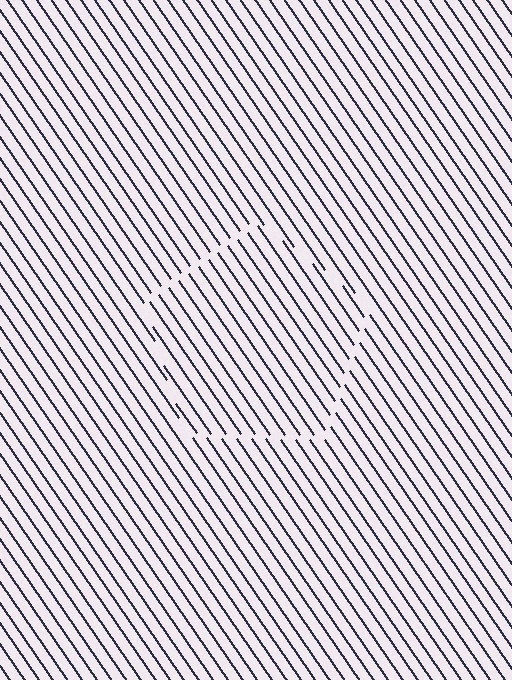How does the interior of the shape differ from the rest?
The interior of the shape contains the same grating, shifted by half a period — the contour is defined by the phase discontinuity where line-ends from the inner and outer gratings abut.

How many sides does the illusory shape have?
5 sides — the line-ends trace a pentagon.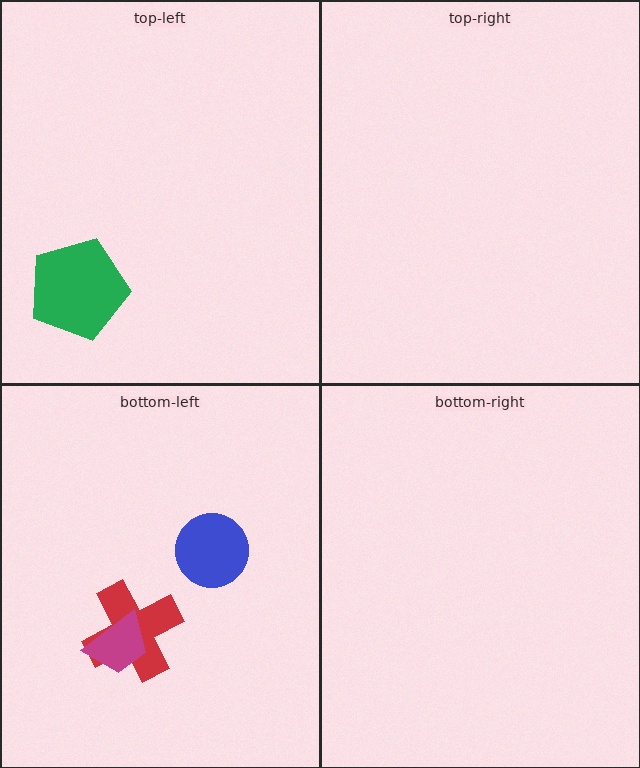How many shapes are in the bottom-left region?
3.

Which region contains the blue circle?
The bottom-left region.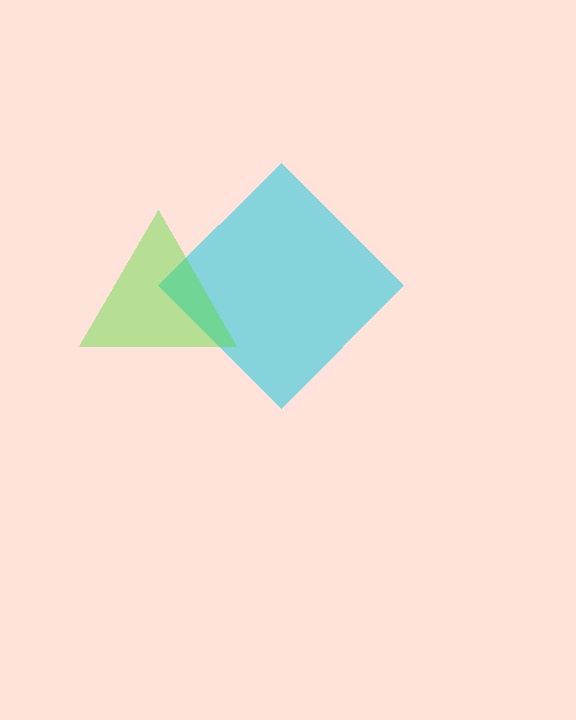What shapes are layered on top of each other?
The layered shapes are: a cyan diamond, a lime triangle.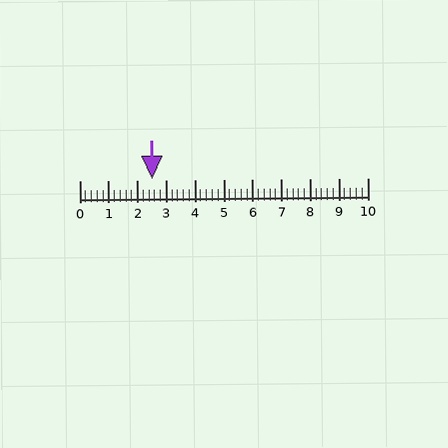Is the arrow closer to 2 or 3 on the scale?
The arrow is closer to 3.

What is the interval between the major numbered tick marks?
The major tick marks are spaced 1 units apart.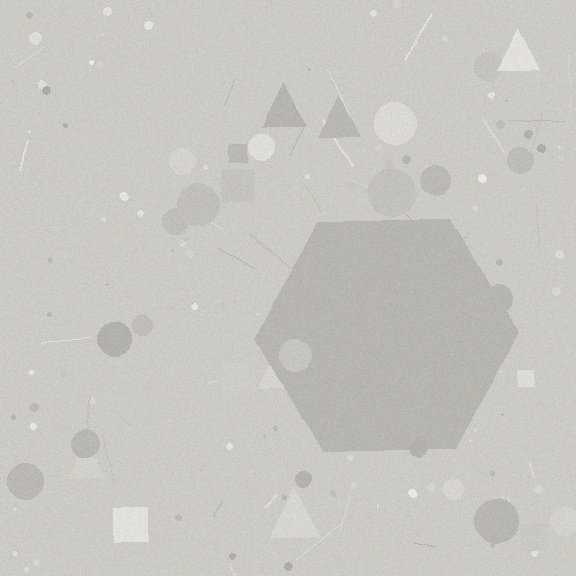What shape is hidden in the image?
A hexagon is hidden in the image.